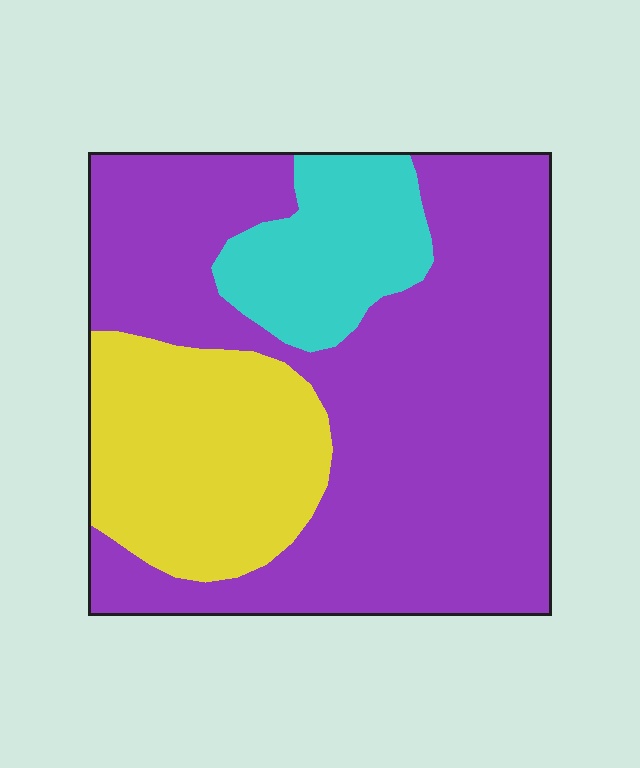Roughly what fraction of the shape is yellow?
Yellow covers around 25% of the shape.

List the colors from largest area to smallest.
From largest to smallest: purple, yellow, cyan.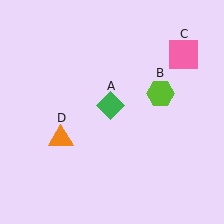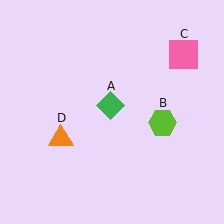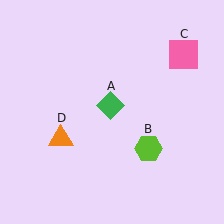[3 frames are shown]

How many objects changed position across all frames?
1 object changed position: lime hexagon (object B).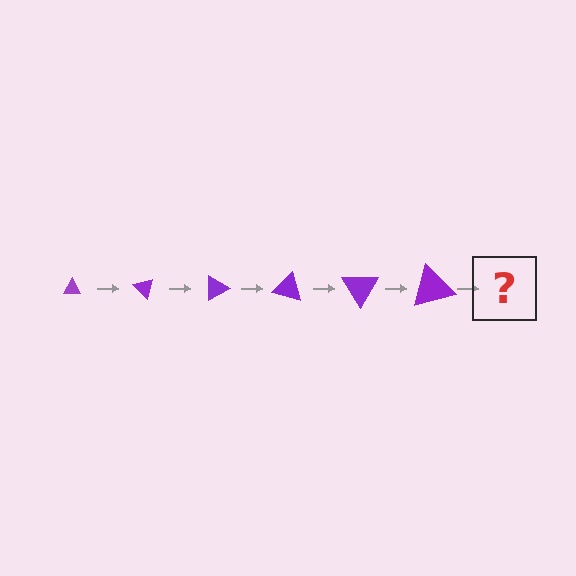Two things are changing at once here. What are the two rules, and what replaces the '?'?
The two rules are that the triangle grows larger each step and it rotates 45 degrees each step. The '?' should be a triangle, larger than the previous one and rotated 270 degrees from the start.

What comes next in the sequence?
The next element should be a triangle, larger than the previous one and rotated 270 degrees from the start.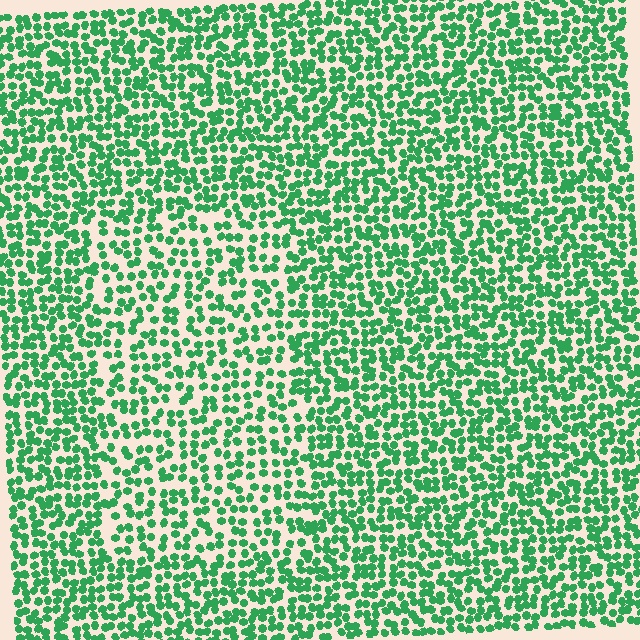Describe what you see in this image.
The image contains small green elements arranged at two different densities. A rectangle-shaped region is visible where the elements are less densely packed than the surrounding area.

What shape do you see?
I see a rectangle.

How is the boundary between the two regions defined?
The boundary is defined by a change in element density (approximately 1.5x ratio). All elements are the same color, size, and shape.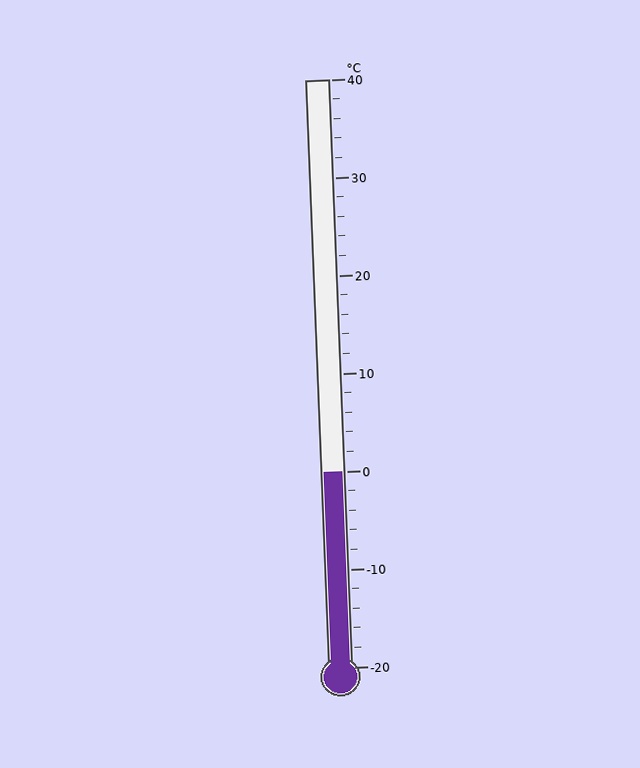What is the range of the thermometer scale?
The thermometer scale ranges from -20°C to 40°C.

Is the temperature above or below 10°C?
The temperature is below 10°C.